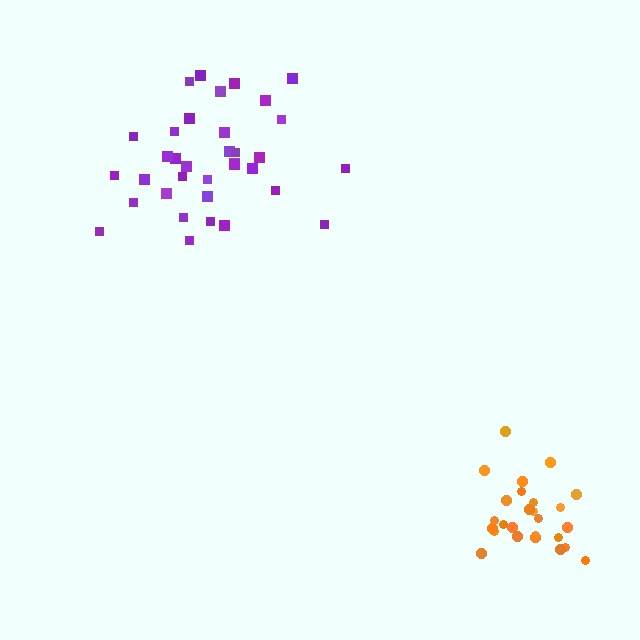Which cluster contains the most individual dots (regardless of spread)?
Purple (35).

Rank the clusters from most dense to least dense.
orange, purple.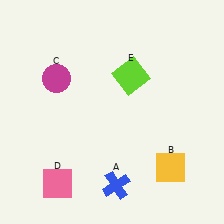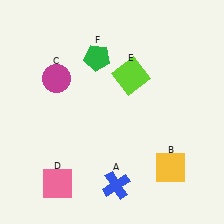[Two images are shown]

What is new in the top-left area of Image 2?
A green pentagon (F) was added in the top-left area of Image 2.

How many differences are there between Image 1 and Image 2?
There is 1 difference between the two images.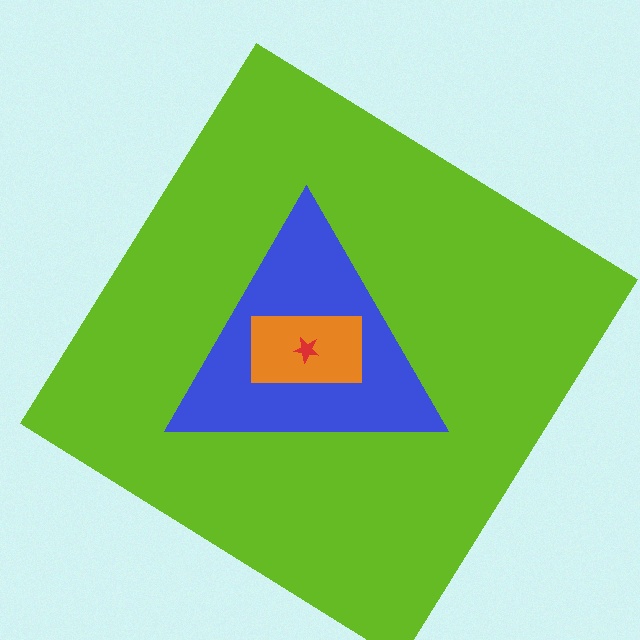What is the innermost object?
The red star.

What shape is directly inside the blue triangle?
The orange rectangle.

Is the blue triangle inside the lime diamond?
Yes.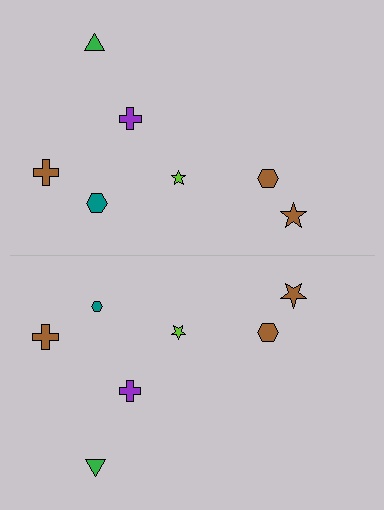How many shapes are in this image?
There are 14 shapes in this image.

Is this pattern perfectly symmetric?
No, the pattern is not perfectly symmetric. The teal hexagon on the bottom side has a different size than its mirror counterpart.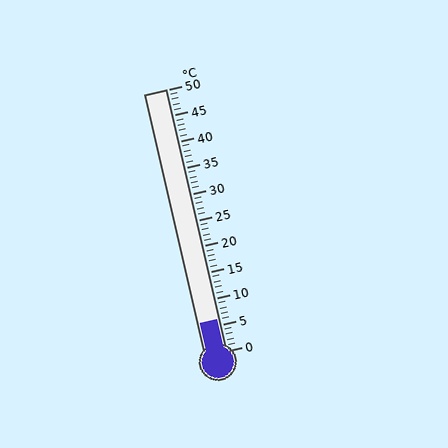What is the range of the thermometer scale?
The thermometer scale ranges from 0°C to 50°C.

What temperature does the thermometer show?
The thermometer shows approximately 6°C.